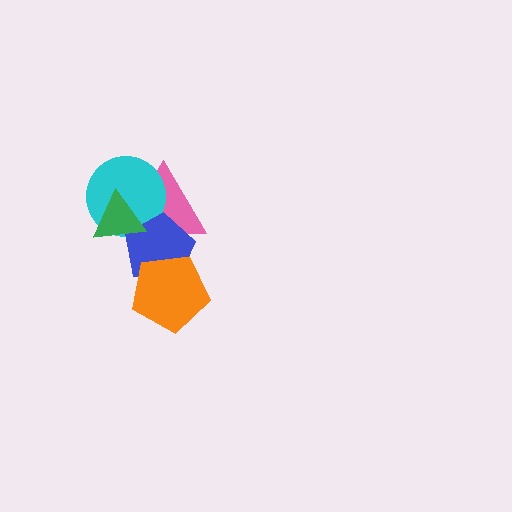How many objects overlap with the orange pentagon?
1 object overlaps with the orange pentagon.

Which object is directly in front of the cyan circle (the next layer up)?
The blue pentagon is directly in front of the cyan circle.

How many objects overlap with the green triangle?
3 objects overlap with the green triangle.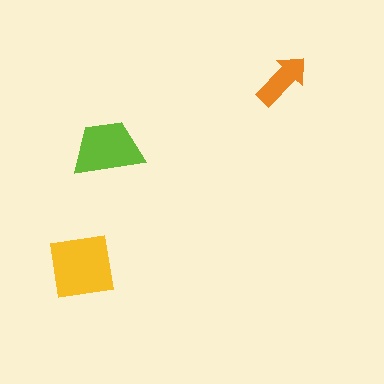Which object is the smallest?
The orange arrow.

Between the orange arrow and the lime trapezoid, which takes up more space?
The lime trapezoid.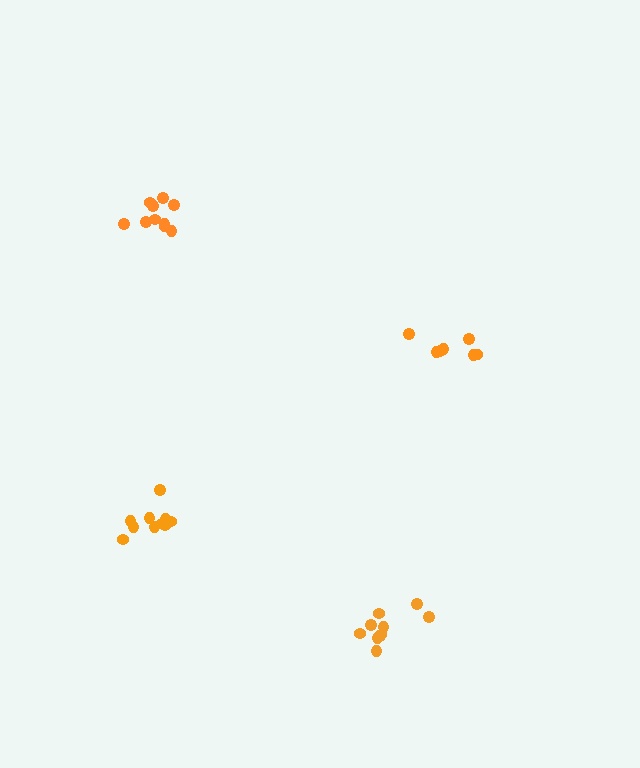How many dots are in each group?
Group 1: 10 dots, Group 2: 7 dots, Group 3: 10 dots, Group 4: 10 dots (37 total).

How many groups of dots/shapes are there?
There are 4 groups.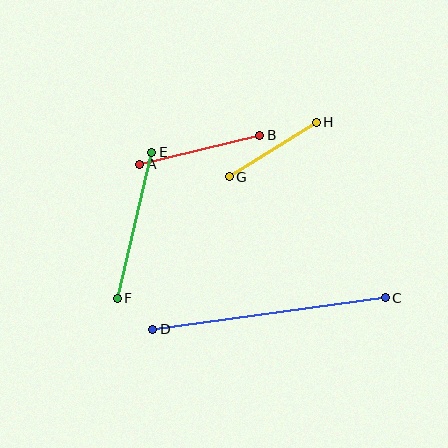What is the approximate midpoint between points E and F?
The midpoint is at approximately (134, 225) pixels.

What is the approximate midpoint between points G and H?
The midpoint is at approximately (273, 149) pixels.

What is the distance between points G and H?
The distance is approximately 103 pixels.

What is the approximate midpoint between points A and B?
The midpoint is at approximately (200, 150) pixels.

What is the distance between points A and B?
The distance is approximately 124 pixels.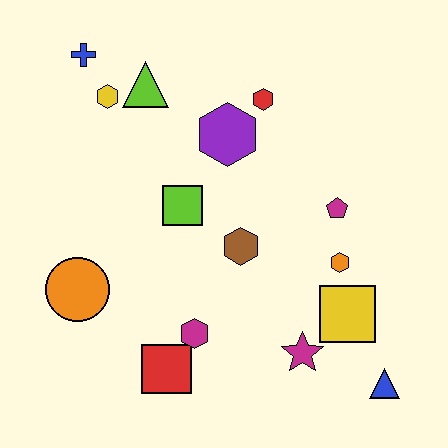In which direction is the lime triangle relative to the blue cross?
The lime triangle is to the right of the blue cross.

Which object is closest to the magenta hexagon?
The red square is closest to the magenta hexagon.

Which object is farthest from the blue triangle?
The blue cross is farthest from the blue triangle.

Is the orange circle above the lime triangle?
No